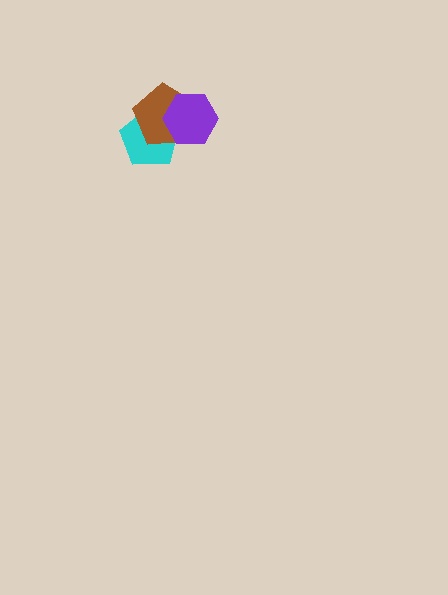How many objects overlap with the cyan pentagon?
2 objects overlap with the cyan pentagon.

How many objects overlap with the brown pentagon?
2 objects overlap with the brown pentagon.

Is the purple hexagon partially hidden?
No, no other shape covers it.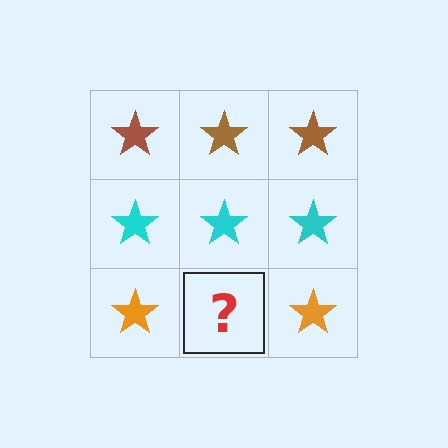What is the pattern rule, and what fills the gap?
The rule is that each row has a consistent color. The gap should be filled with an orange star.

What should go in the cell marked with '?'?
The missing cell should contain an orange star.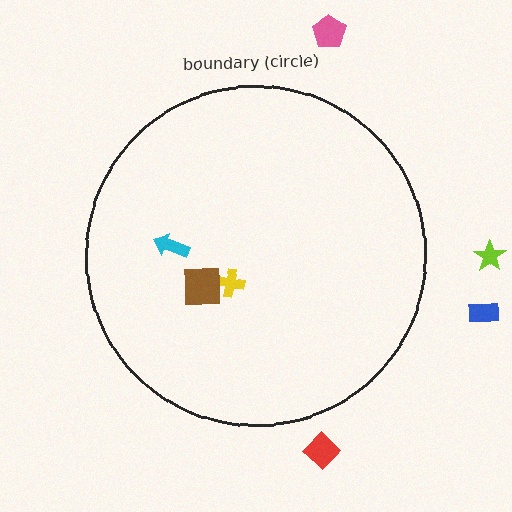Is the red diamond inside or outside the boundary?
Outside.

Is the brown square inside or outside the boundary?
Inside.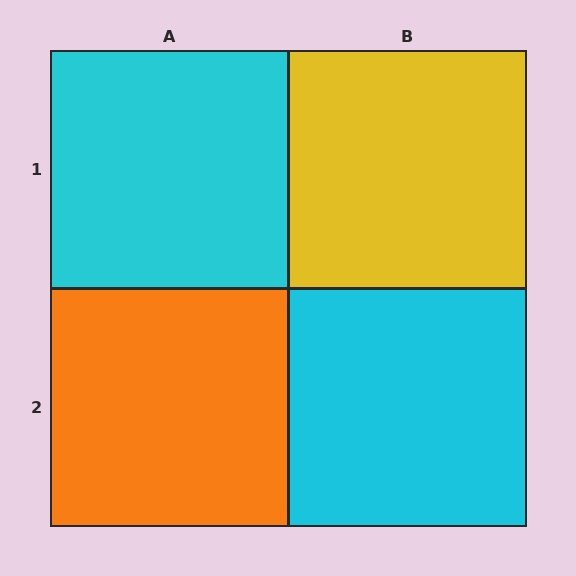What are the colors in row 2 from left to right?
Orange, cyan.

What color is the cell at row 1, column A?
Cyan.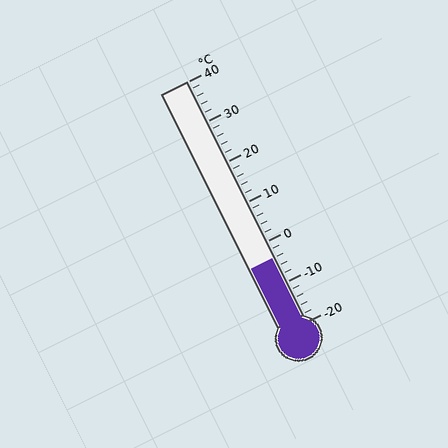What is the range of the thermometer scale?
The thermometer scale ranges from -20°C to 40°C.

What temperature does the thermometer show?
The thermometer shows approximately -4°C.